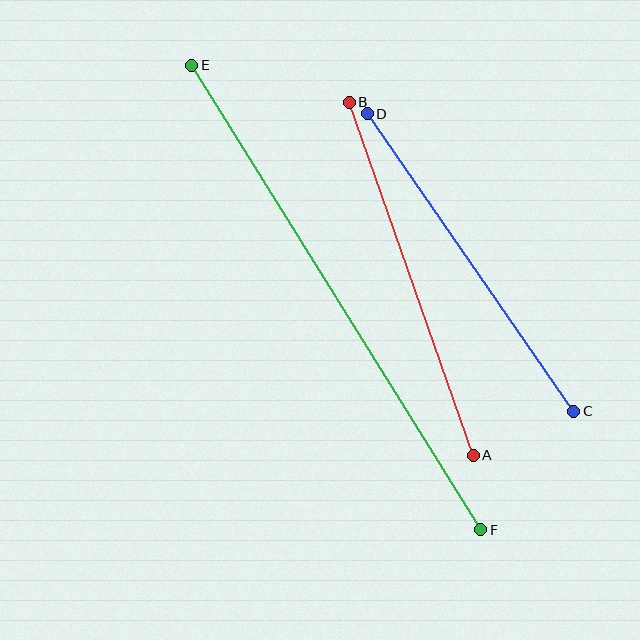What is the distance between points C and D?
The distance is approximately 362 pixels.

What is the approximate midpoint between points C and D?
The midpoint is at approximately (471, 263) pixels.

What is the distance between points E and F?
The distance is approximately 547 pixels.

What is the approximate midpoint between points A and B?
The midpoint is at approximately (411, 279) pixels.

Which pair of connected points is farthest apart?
Points E and F are farthest apart.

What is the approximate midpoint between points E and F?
The midpoint is at approximately (336, 297) pixels.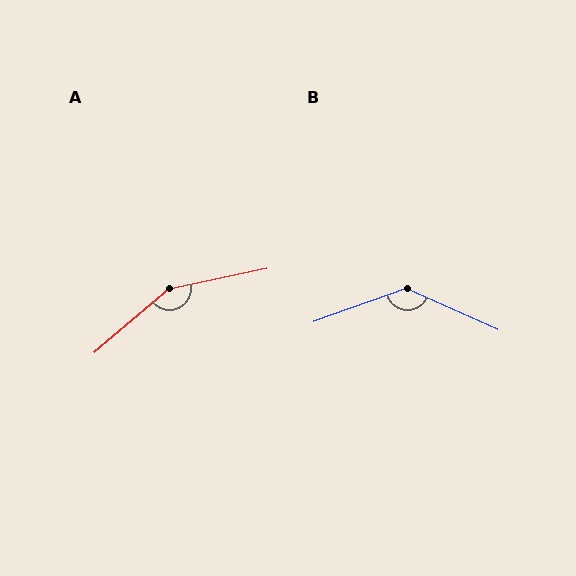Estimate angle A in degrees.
Approximately 152 degrees.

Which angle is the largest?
A, at approximately 152 degrees.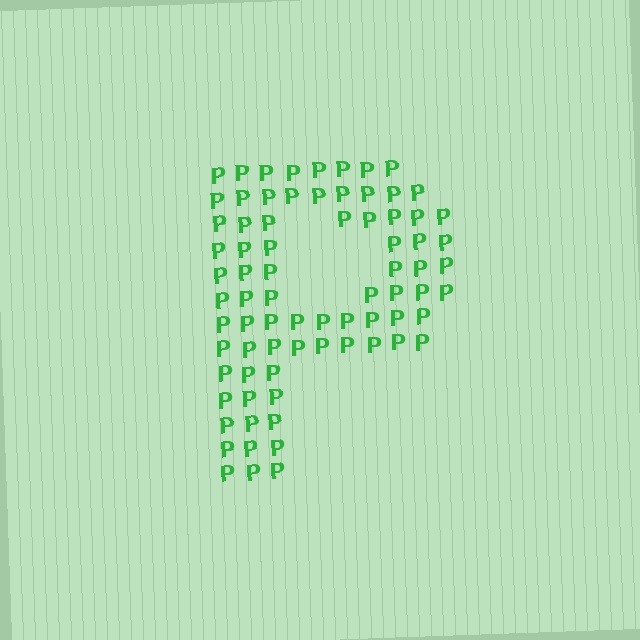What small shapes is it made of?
It is made of small letter P's.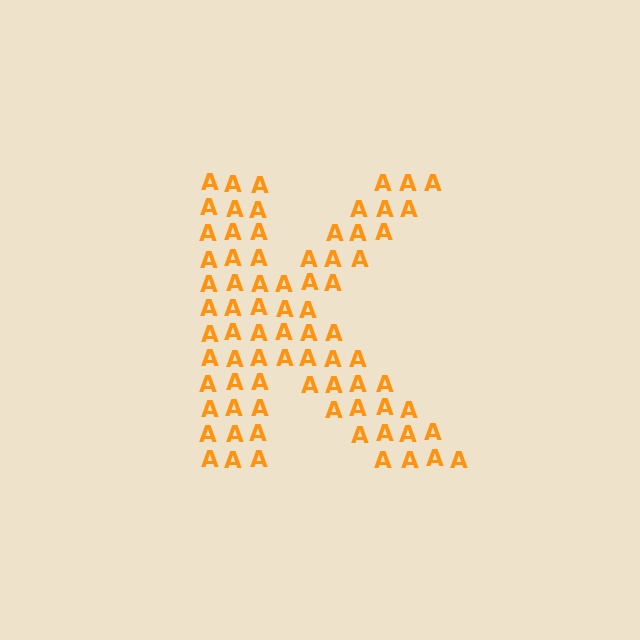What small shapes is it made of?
It is made of small letter A's.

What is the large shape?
The large shape is the letter K.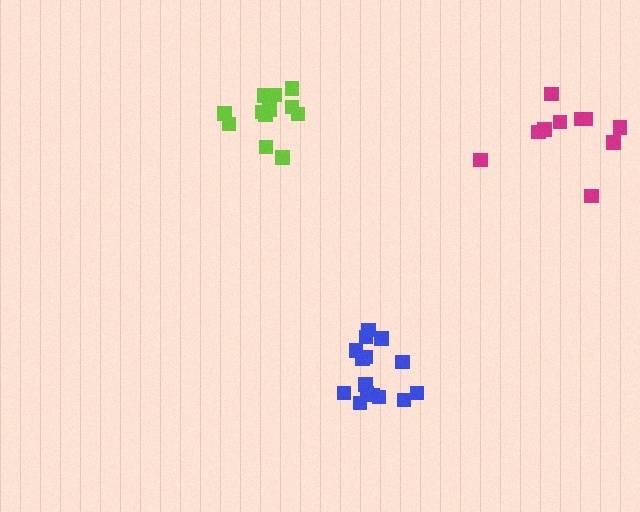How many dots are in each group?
Group 1: 10 dots, Group 2: 12 dots, Group 3: 16 dots (38 total).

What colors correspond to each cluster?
The clusters are colored: magenta, lime, blue.